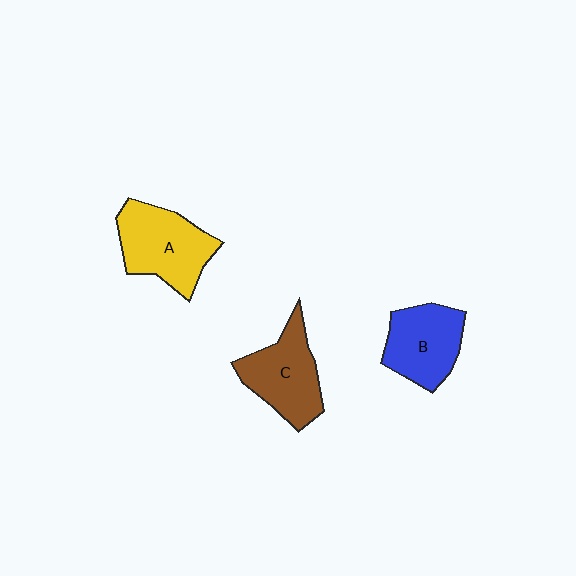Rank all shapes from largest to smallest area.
From largest to smallest: A (yellow), C (brown), B (blue).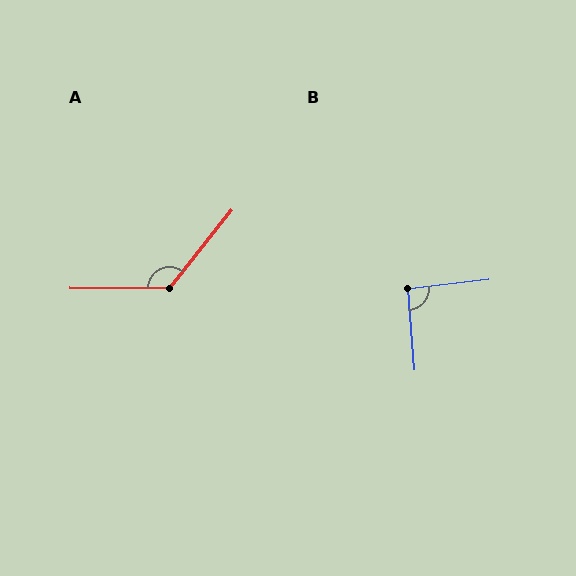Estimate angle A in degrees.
Approximately 128 degrees.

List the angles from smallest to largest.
B (92°), A (128°).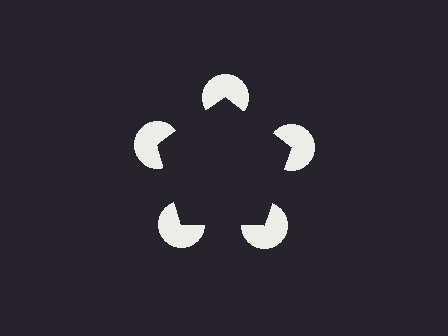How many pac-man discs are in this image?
There are 5 — one at each vertex of the illusory pentagon.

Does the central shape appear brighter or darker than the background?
It typically appears slightly darker than the background, even though no actual brightness change is drawn.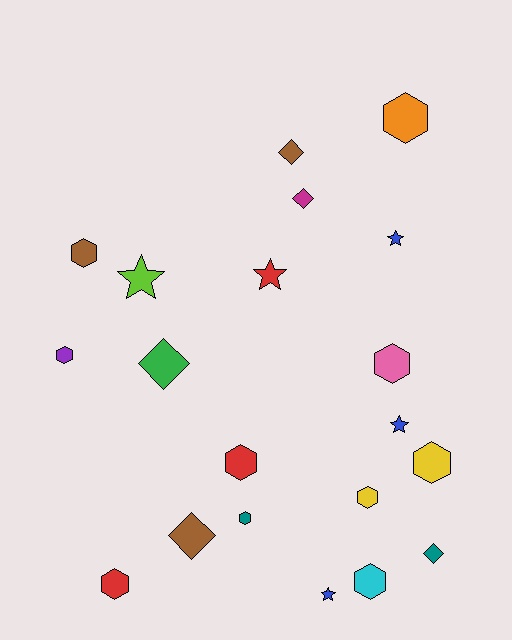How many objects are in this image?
There are 20 objects.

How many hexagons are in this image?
There are 10 hexagons.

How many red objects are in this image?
There are 3 red objects.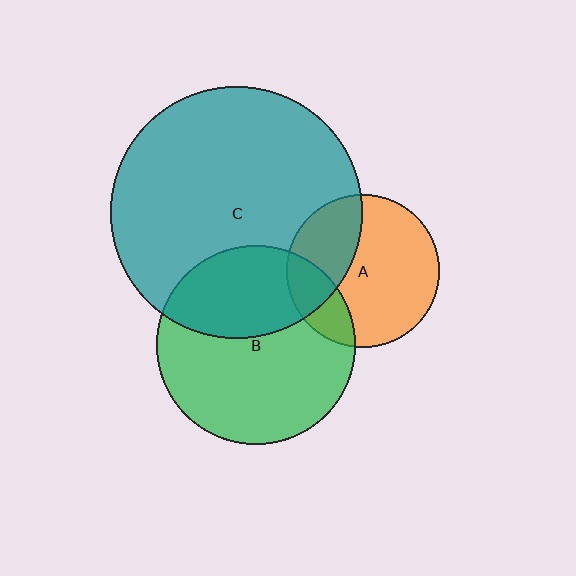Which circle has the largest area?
Circle C (teal).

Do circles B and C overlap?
Yes.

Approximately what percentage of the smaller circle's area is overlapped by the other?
Approximately 35%.